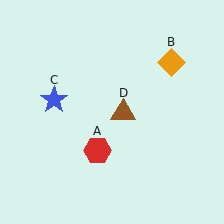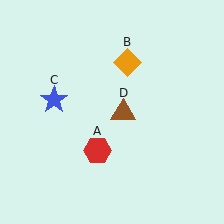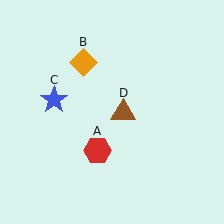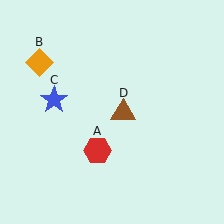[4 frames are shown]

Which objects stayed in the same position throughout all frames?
Red hexagon (object A) and blue star (object C) and brown triangle (object D) remained stationary.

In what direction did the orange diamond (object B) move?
The orange diamond (object B) moved left.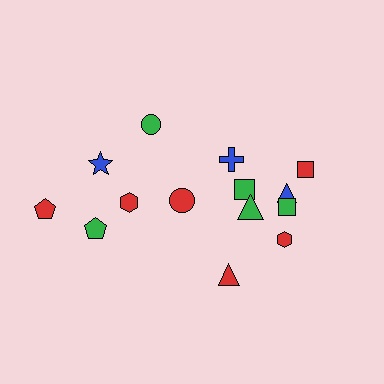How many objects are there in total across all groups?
There are 14 objects.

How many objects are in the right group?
There are 8 objects.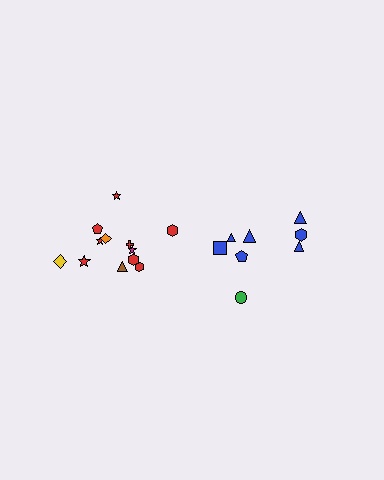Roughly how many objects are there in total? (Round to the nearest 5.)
Roughly 20 objects in total.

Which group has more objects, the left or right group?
The left group.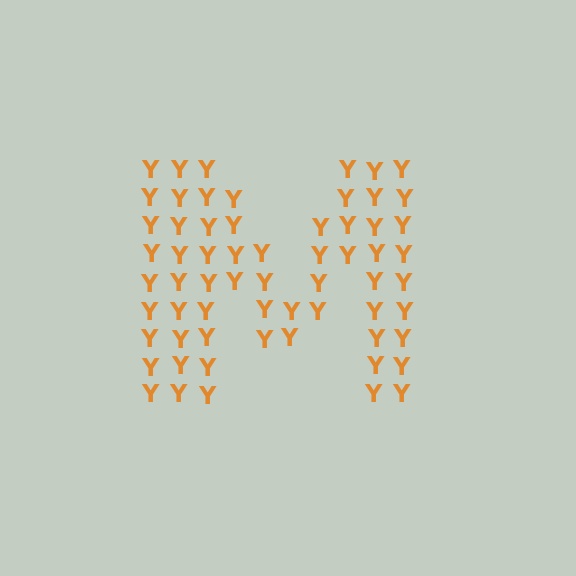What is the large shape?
The large shape is the letter M.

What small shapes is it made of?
It is made of small letter Y's.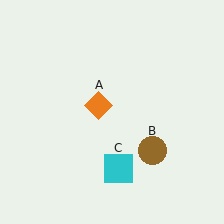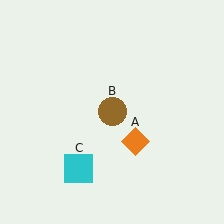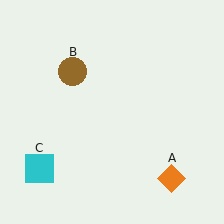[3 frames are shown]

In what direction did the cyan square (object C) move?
The cyan square (object C) moved left.